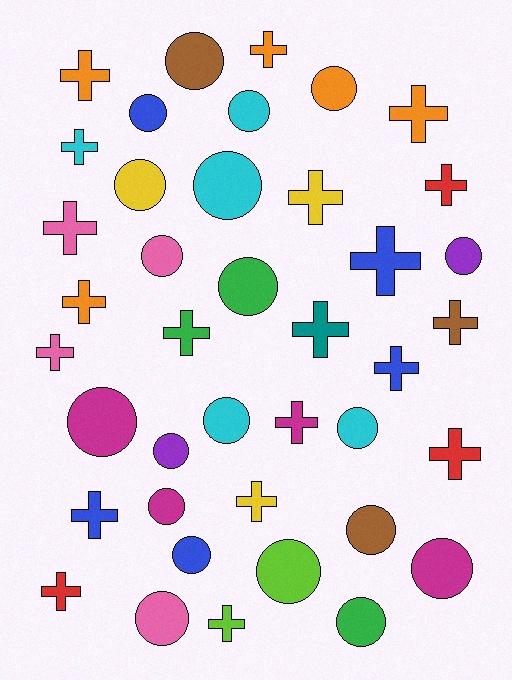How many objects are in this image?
There are 40 objects.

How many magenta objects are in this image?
There are 4 magenta objects.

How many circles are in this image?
There are 20 circles.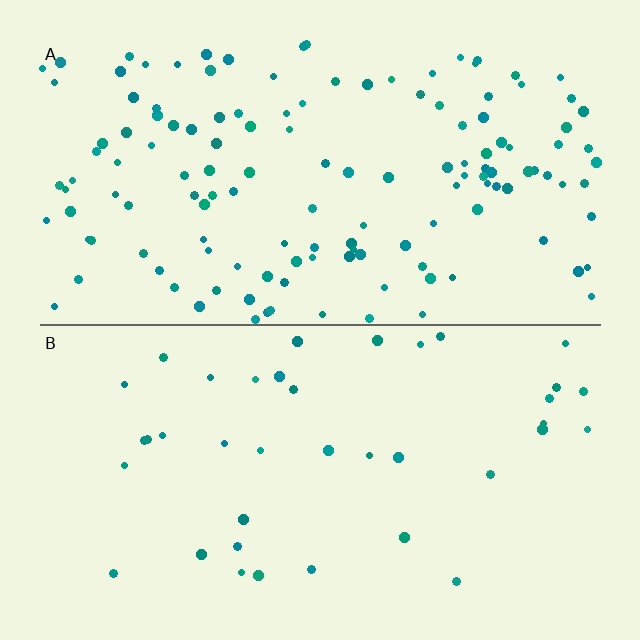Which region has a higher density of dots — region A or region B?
A (the top).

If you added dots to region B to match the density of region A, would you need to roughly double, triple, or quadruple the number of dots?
Approximately quadruple.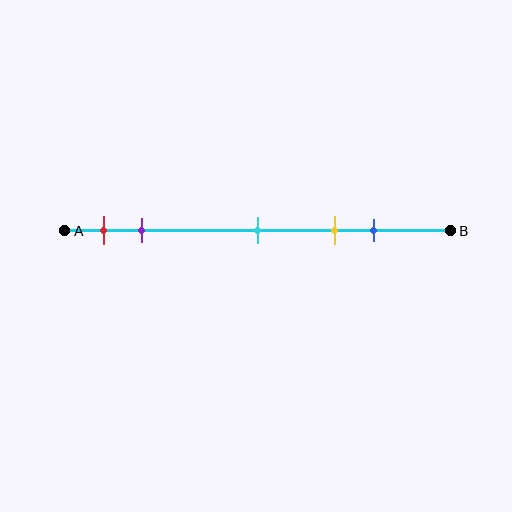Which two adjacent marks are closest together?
The red and purple marks are the closest adjacent pair.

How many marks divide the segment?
There are 5 marks dividing the segment.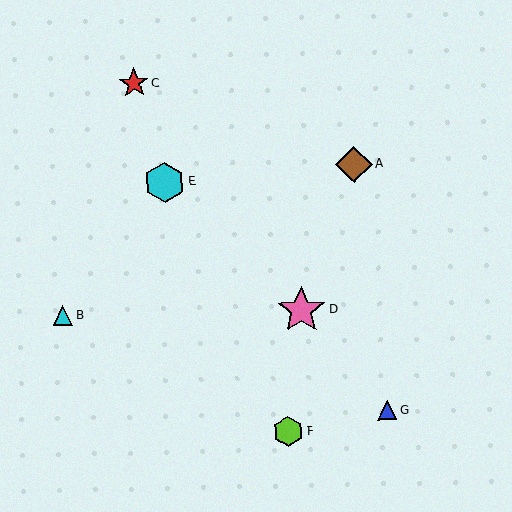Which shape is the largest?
The pink star (labeled D) is the largest.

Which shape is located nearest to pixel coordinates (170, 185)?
The cyan hexagon (labeled E) at (165, 182) is nearest to that location.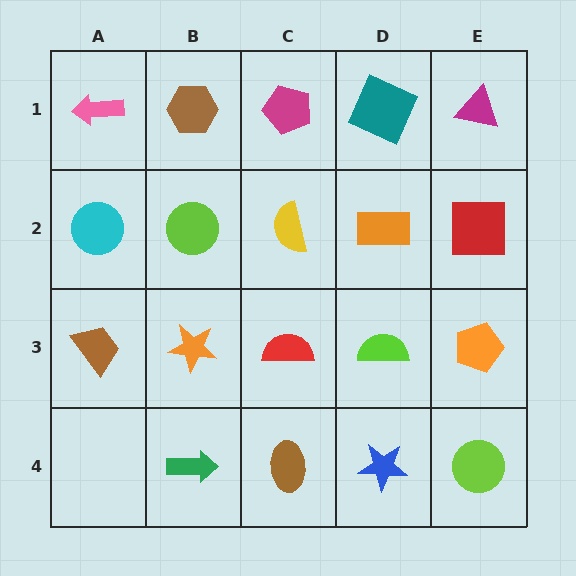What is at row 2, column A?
A cyan circle.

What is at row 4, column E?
A lime circle.